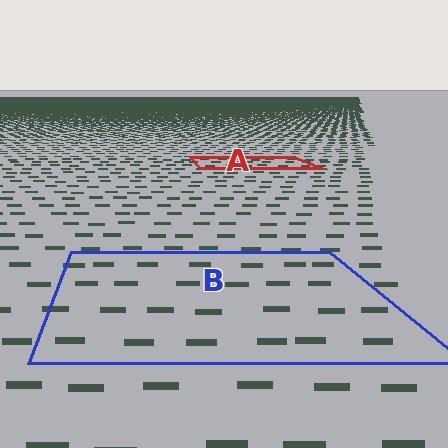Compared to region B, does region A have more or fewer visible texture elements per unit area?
Region A has more texture elements per unit area — they are packed more densely because it is farther away.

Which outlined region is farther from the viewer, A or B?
Region A is farther from the viewer — the texture elements inside it appear smaller and more densely packed.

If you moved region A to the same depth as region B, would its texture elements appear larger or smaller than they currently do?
They would appear larger. At a closer depth, the same texture elements are projected at a bigger on-screen size.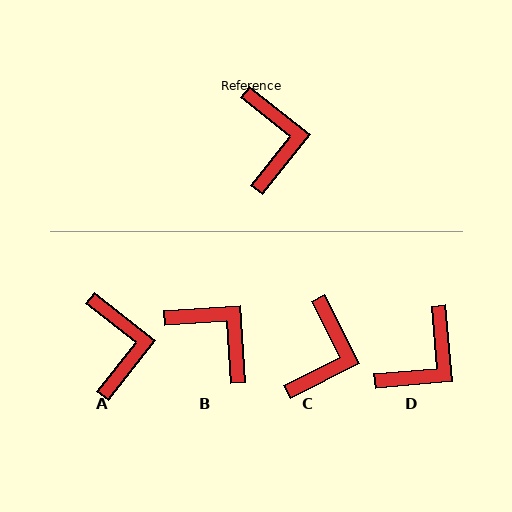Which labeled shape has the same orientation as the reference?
A.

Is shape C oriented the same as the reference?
No, it is off by about 25 degrees.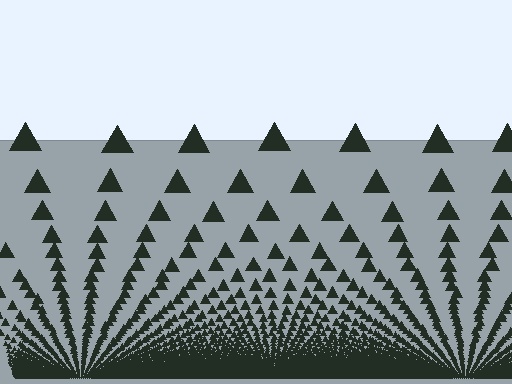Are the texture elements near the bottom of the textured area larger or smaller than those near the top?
Smaller. The gradient is inverted — elements near the bottom are smaller and denser.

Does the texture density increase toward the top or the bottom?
Density increases toward the bottom.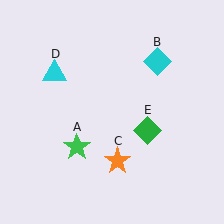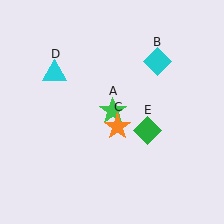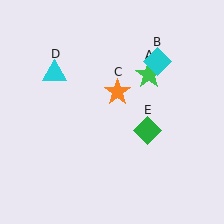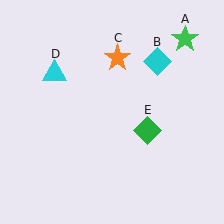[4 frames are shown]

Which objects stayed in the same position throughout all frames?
Cyan diamond (object B) and cyan triangle (object D) and green diamond (object E) remained stationary.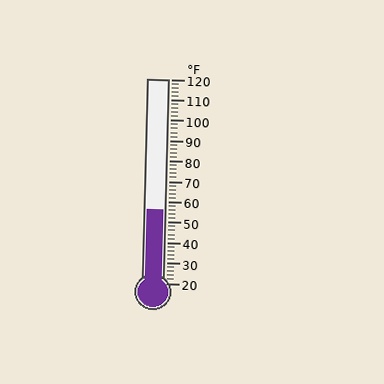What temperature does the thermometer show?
The thermometer shows approximately 56°F.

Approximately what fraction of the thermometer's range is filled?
The thermometer is filled to approximately 35% of its range.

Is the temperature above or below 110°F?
The temperature is below 110°F.